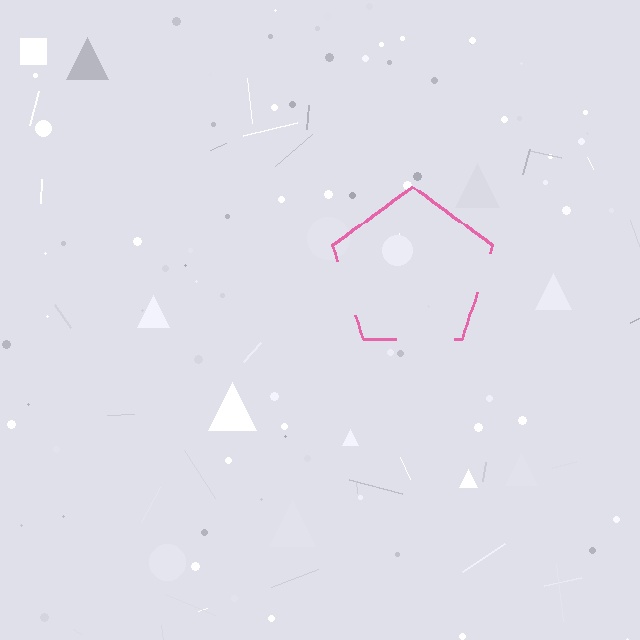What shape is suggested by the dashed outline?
The dashed outline suggests a pentagon.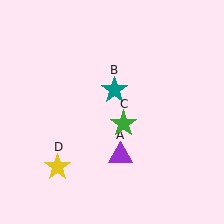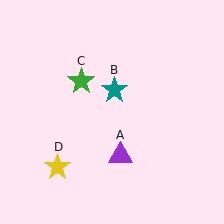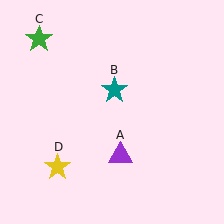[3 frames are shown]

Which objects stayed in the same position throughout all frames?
Purple triangle (object A) and teal star (object B) and yellow star (object D) remained stationary.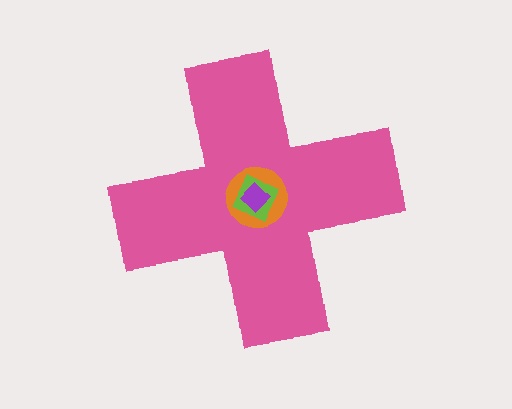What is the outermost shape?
The pink cross.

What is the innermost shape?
The purple diamond.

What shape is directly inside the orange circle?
The lime square.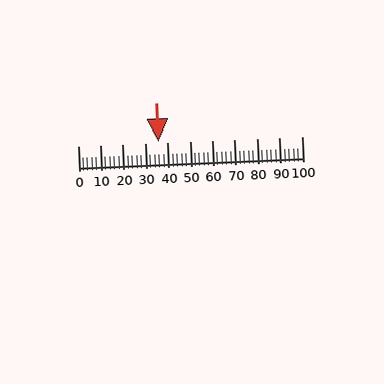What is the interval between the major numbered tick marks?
The major tick marks are spaced 10 units apart.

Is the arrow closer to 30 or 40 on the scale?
The arrow is closer to 40.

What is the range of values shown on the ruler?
The ruler shows values from 0 to 100.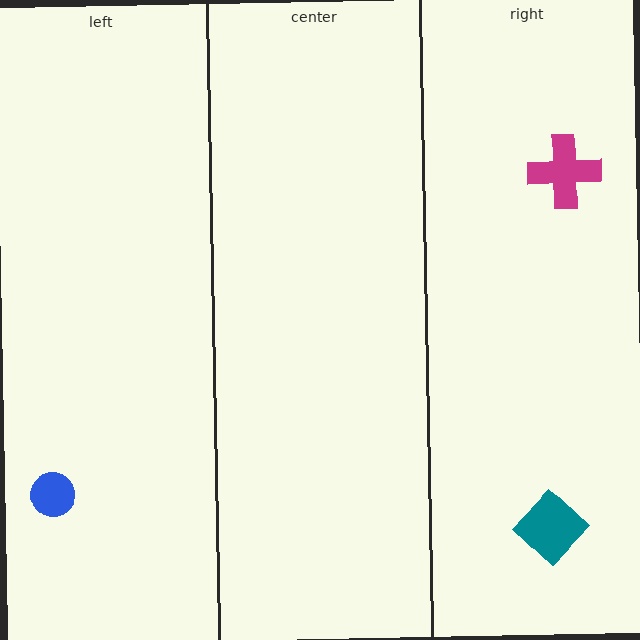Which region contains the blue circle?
The left region.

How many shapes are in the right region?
2.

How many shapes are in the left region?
1.